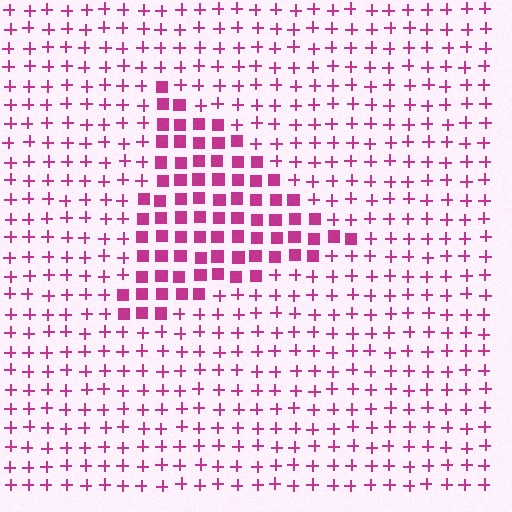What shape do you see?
I see a triangle.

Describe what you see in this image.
The image is filled with small magenta elements arranged in a uniform grid. A triangle-shaped region contains squares, while the surrounding area contains plus signs. The boundary is defined purely by the change in element shape.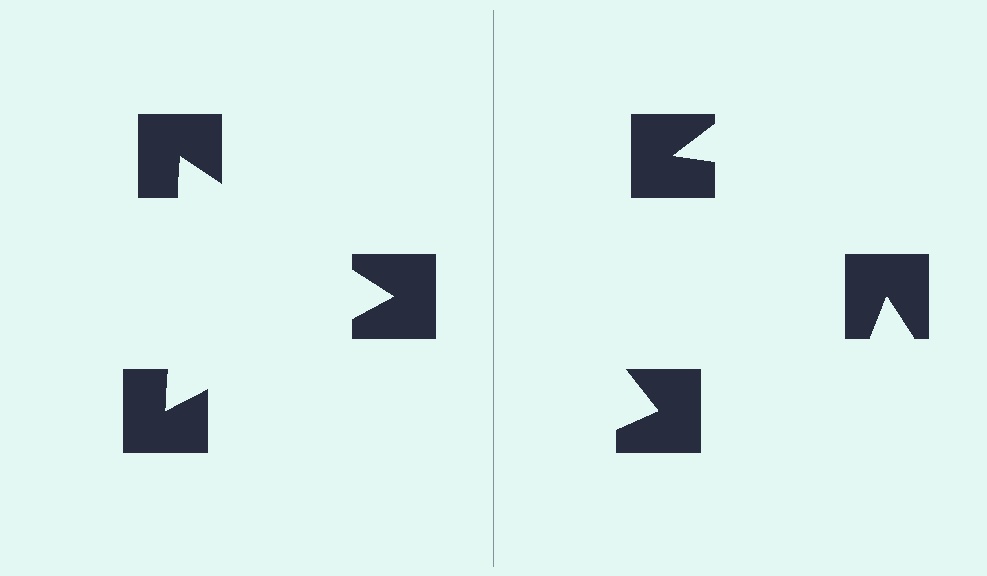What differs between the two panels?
The notched squares are positioned identically on both sides; only the wedge orientations differ. On the left they align to a triangle; on the right they are misaligned.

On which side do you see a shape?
An illusory triangle appears on the left side. On the right side the wedge cuts are rotated, so no coherent shape forms.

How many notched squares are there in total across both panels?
6 — 3 on each side.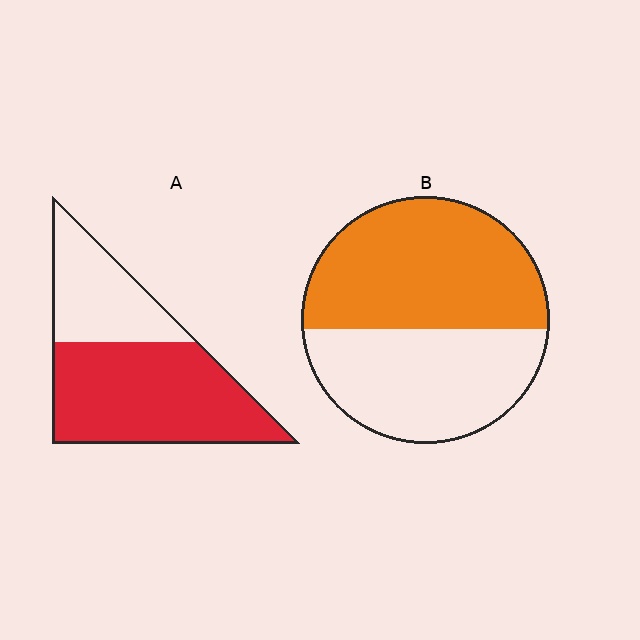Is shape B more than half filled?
Yes.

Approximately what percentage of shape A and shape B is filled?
A is approximately 65% and B is approximately 55%.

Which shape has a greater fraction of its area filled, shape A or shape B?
Shape A.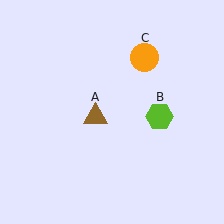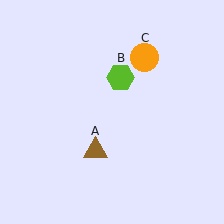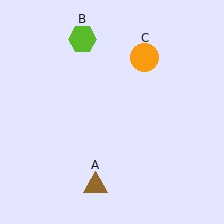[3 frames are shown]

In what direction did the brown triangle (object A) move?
The brown triangle (object A) moved down.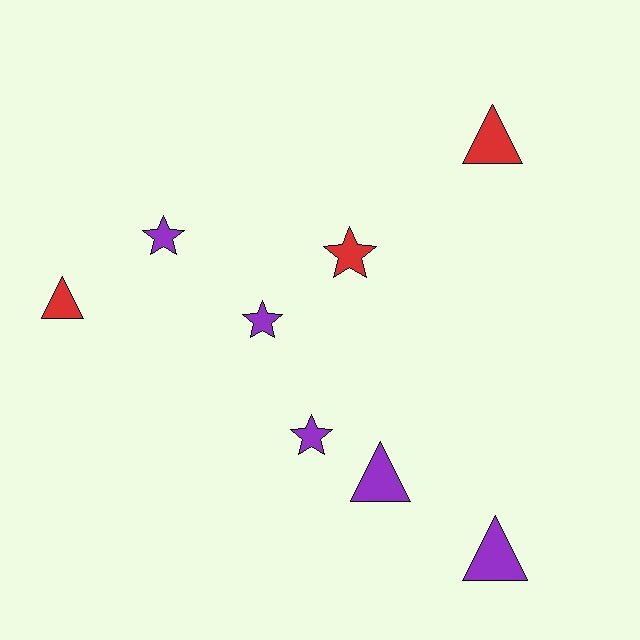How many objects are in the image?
There are 8 objects.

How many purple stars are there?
There are 3 purple stars.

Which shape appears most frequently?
Star, with 4 objects.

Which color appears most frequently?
Purple, with 5 objects.